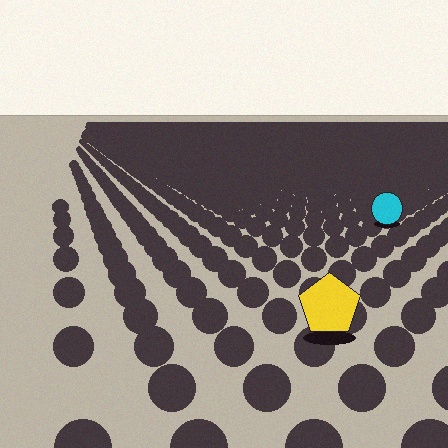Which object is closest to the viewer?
The yellow pentagon is closest. The texture marks near it are larger and more spread out.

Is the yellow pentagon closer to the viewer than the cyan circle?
Yes. The yellow pentagon is closer — you can tell from the texture gradient: the ground texture is coarser near it.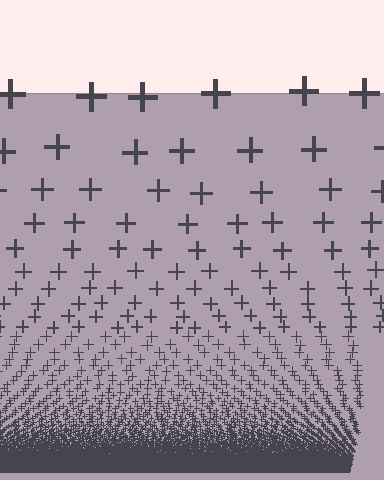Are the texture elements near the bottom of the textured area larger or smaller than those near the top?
Smaller. The gradient is inverted — elements near the bottom are smaller and denser.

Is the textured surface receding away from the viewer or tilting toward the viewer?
The surface appears to tilt toward the viewer. Texture elements get larger and sparser toward the top.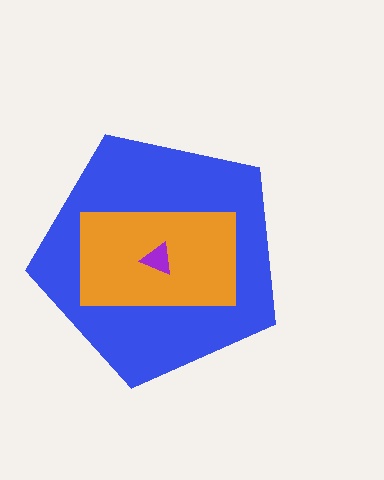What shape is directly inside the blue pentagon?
The orange rectangle.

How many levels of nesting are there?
3.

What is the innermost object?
The purple triangle.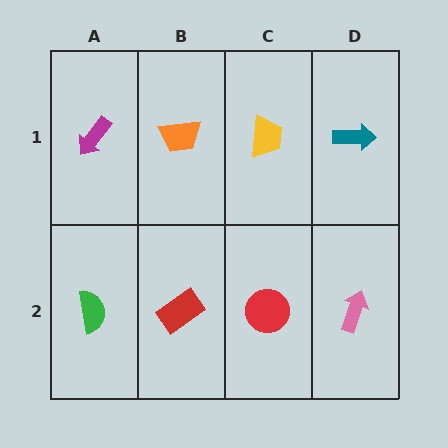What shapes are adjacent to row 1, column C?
A red circle (row 2, column C), an orange trapezoid (row 1, column B), a teal arrow (row 1, column D).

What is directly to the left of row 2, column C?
A red rectangle.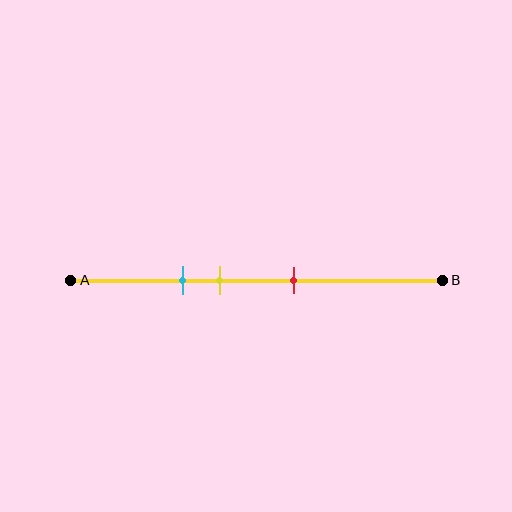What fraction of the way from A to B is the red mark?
The red mark is approximately 60% (0.6) of the way from A to B.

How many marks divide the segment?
There are 3 marks dividing the segment.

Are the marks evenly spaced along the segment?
Yes, the marks are approximately evenly spaced.